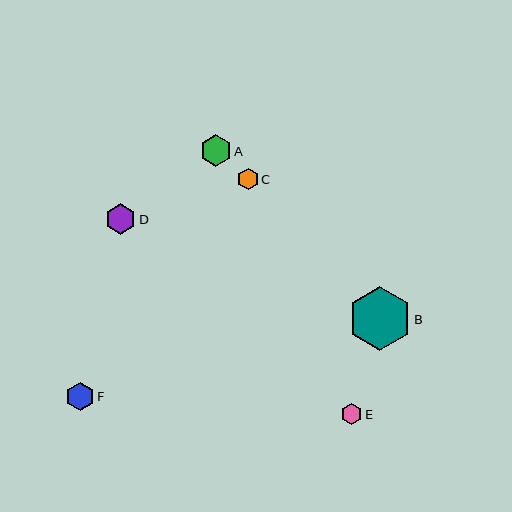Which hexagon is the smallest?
Hexagon C is the smallest with a size of approximately 21 pixels.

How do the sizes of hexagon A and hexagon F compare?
Hexagon A and hexagon F are approximately the same size.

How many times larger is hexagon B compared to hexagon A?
Hexagon B is approximately 2.0 times the size of hexagon A.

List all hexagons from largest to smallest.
From largest to smallest: B, A, D, F, E, C.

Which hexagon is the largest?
Hexagon B is the largest with a size of approximately 63 pixels.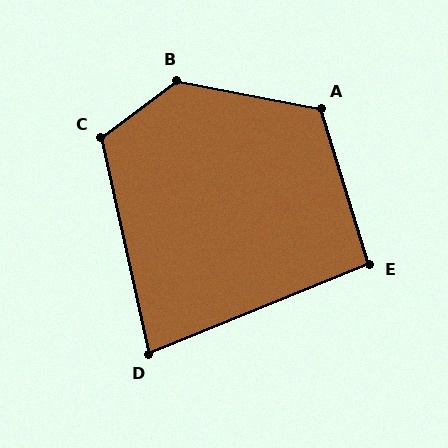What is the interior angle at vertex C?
Approximately 114 degrees (obtuse).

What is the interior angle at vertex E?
Approximately 95 degrees (obtuse).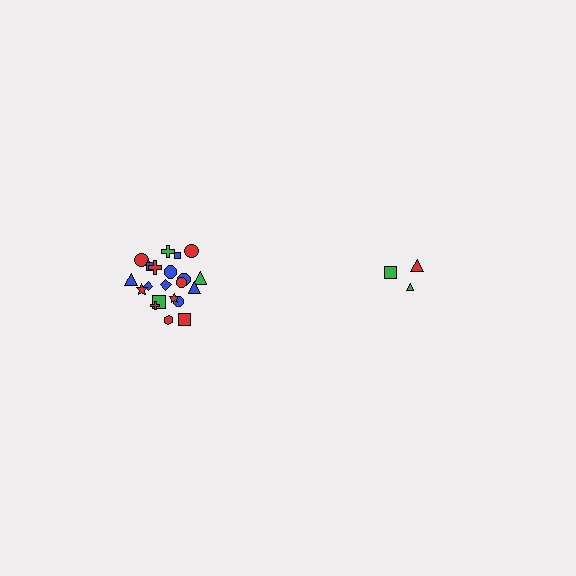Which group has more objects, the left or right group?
The left group.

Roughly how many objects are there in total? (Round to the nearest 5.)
Roughly 25 objects in total.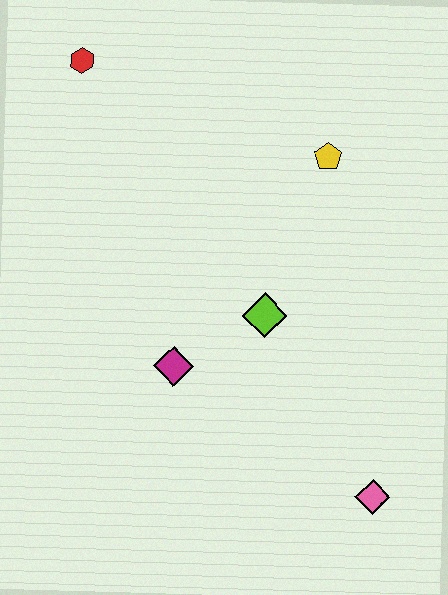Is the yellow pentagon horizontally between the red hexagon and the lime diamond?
No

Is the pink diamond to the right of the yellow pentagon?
Yes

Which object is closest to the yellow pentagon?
The lime diamond is closest to the yellow pentagon.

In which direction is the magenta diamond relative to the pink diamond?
The magenta diamond is to the left of the pink diamond.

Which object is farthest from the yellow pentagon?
The pink diamond is farthest from the yellow pentagon.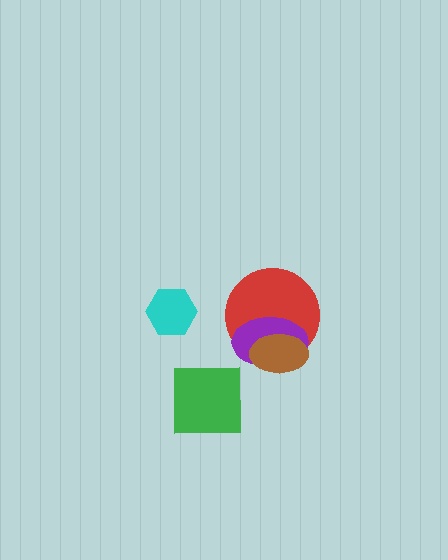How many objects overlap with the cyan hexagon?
0 objects overlap with the cyan hexagon.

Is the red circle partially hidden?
Yes, it is partially covered by another shape.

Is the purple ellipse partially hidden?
Yes, it is partially covered by another shape.